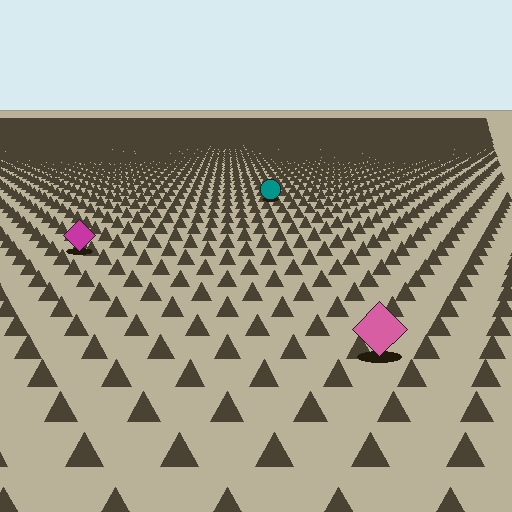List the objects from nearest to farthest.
From nearest to farthest: the pink diamond, the magenta diamond, the teal circle.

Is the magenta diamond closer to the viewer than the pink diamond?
No. The pink diamond is closer — you can tell from the texture gradient: the ground texture is coarser near it.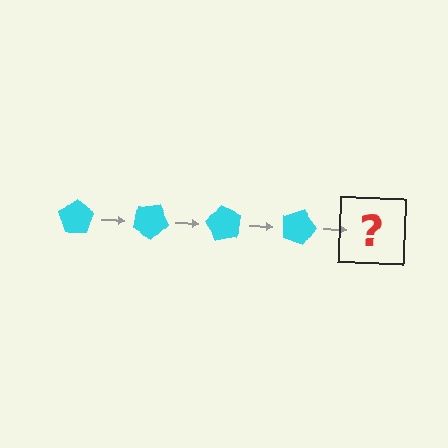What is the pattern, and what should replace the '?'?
The pattern is that the pentagon rotates 30 degrees each step. The '?' should be a cyan pentagon rotated 120 degrees.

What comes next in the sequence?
The next element should be a cyan pentagon rotated 120 degrees.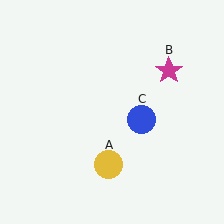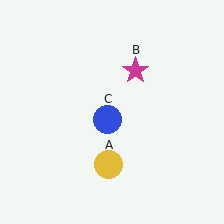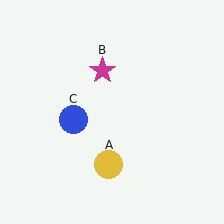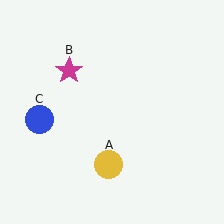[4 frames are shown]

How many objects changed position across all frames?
2 objects changed position: magenta star (object B), blue circle (object C).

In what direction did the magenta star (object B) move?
The magenta star (object B) moved left.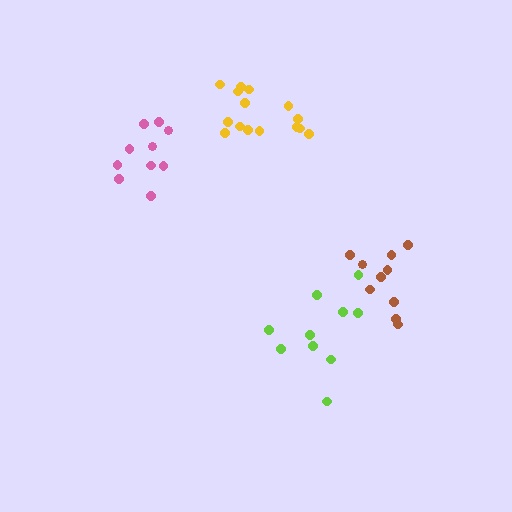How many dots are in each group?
Group 1: 10 dots, Group 2: 10 dots, Group 3: 15 dots, Group 4: 10 dots (45 total).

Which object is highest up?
The yellow cluster is topmost.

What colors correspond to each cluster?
The clusters are colored: brown, pink, yellow, lime.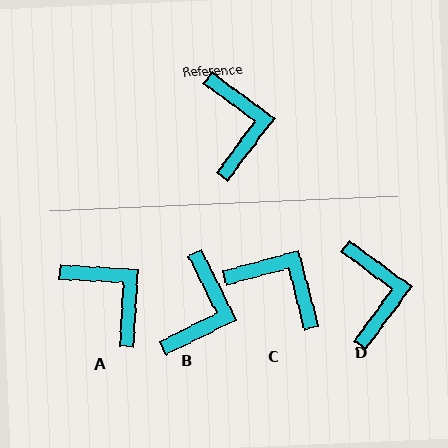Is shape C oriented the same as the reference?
No, it is off by about 51 degrees.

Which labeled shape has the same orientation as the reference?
D.